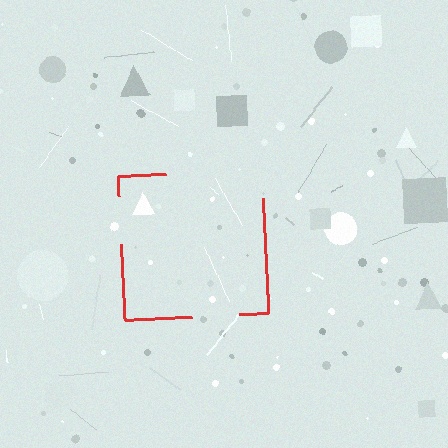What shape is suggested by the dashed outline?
The dashed outline suggests a square.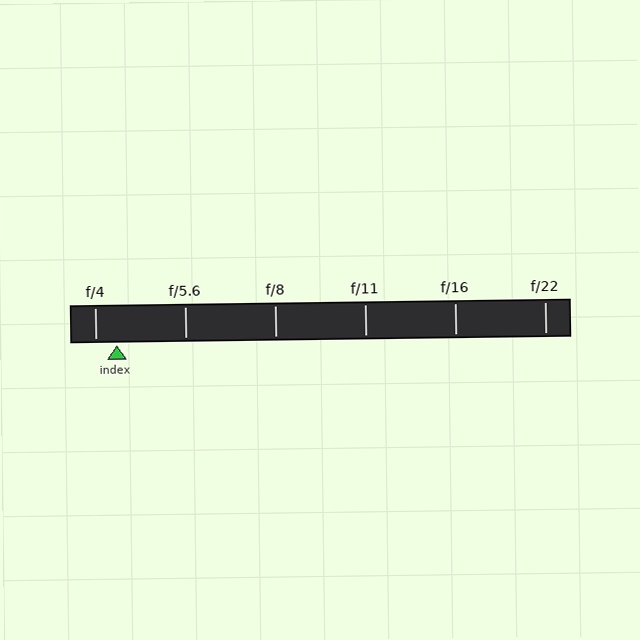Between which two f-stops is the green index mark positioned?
The index mark is between f/4 and f/5.6.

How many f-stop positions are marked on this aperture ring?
There are 6 f-stop positions marked.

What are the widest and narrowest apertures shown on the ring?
The widest aperture shown is f/4 and the narrowest is f/22.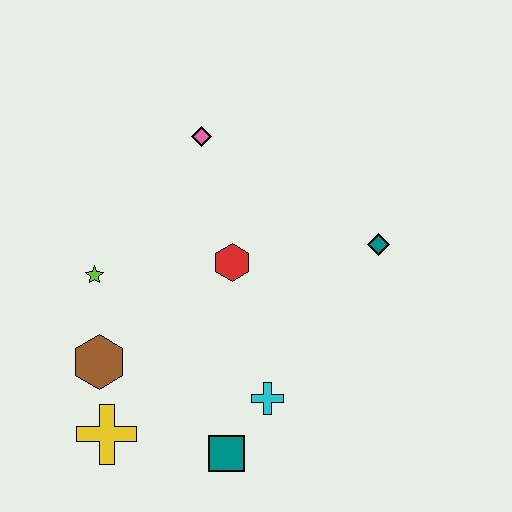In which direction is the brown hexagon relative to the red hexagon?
The brown hexagon is to the left of the red hexagon.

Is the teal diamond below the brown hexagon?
No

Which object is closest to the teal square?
The cyan cross is closest to the teal square.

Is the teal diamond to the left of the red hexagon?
No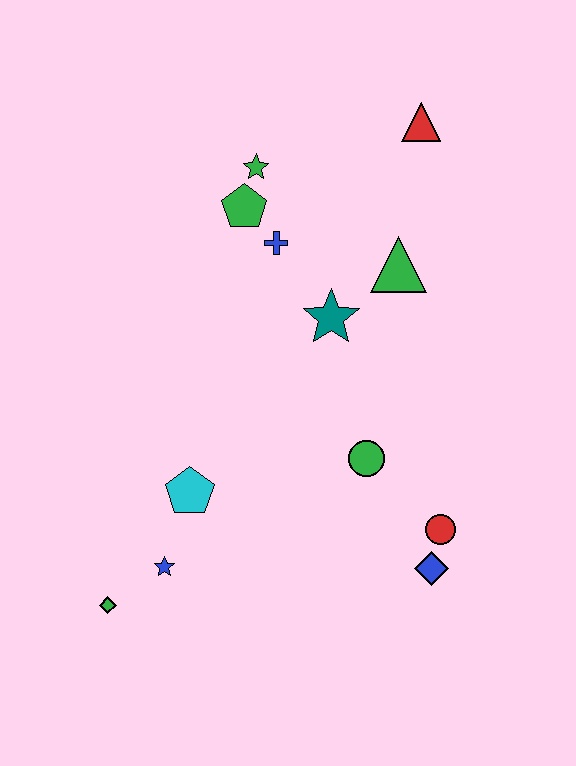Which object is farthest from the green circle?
The red triangle is farthest from the green circle.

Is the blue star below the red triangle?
Yes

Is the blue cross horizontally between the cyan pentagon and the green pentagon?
No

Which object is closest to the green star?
The green pentagon is closest to the green star.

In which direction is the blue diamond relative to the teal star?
The blue diamond is below the teal star.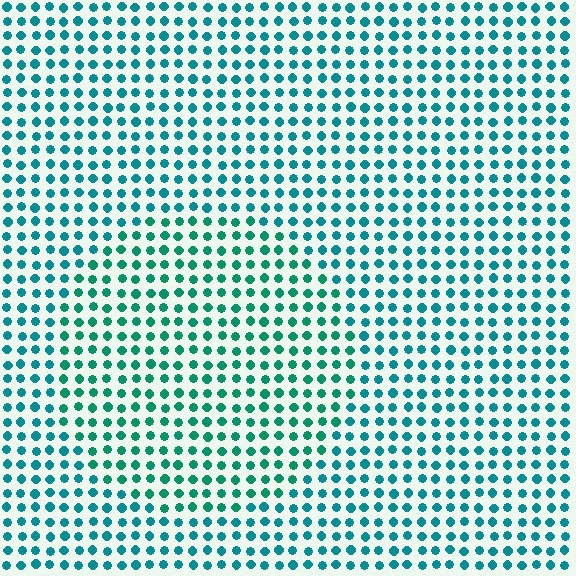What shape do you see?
I see a circle.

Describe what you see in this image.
The image is filled with small teal elements in a uniform arrangement. A circle-shaped region is visible where the elements are tinted to a slightly different hue, forming a subtle color boundary.